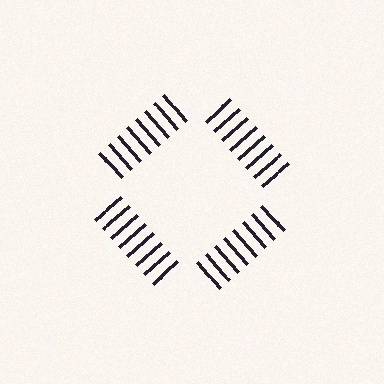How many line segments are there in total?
32 — 8 along each of the 4 edges.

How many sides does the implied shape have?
4 sides — the line-ends trace a square.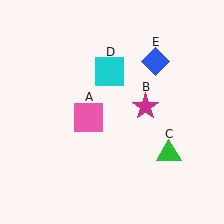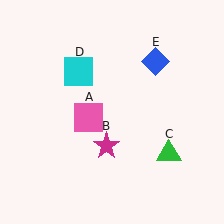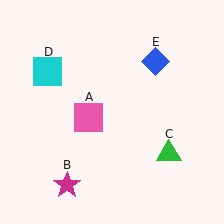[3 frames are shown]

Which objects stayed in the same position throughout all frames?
Pink square (object A) and green triangle (object C) and blue diamond (object E) remained stationary.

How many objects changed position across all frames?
2 objects changed position: magenta star (object B), cyan square (object D).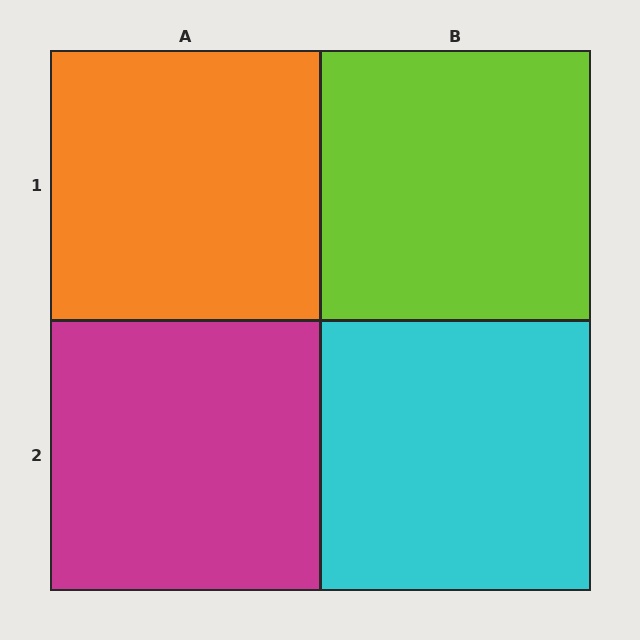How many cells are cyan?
1 cell is cyan.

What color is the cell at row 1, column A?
Orange.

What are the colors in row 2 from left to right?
Magenta, cyan.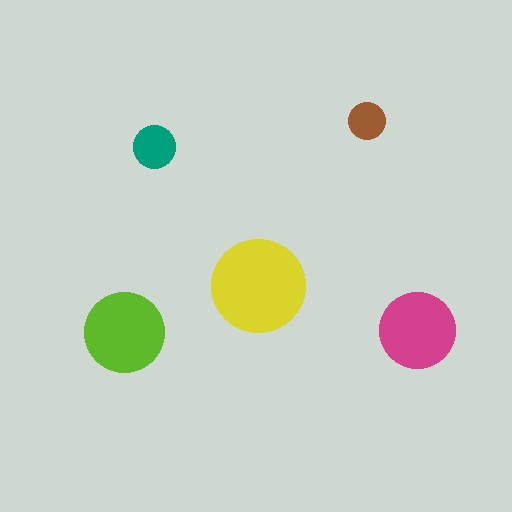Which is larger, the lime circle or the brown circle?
The lime one.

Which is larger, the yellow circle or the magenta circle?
The yellow one.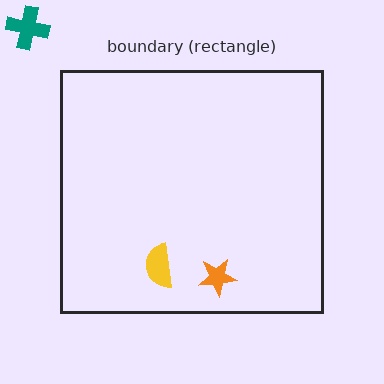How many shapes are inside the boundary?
2 inside, 1 outside.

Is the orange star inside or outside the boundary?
Inside.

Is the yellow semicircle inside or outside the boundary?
Inside.